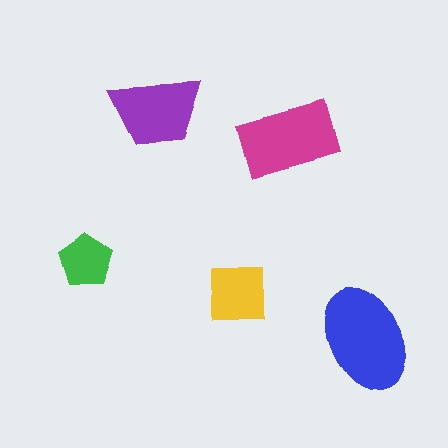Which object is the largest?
The blue ellipse.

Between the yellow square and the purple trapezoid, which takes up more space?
The purple trapezoid.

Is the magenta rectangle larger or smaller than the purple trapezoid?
Larger.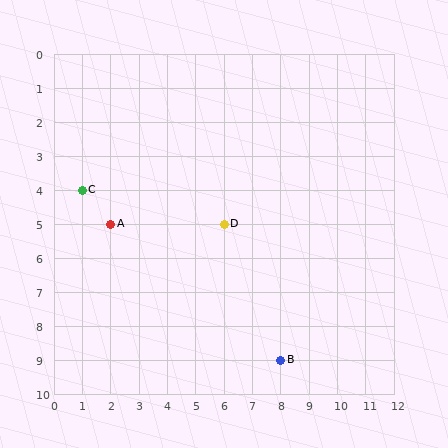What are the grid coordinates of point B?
Point B is at grid coordinates (8, 9).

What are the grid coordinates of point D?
Point D is at grid coordinates (6, 5).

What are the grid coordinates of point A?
Point A is at grid coordinates (2, 5).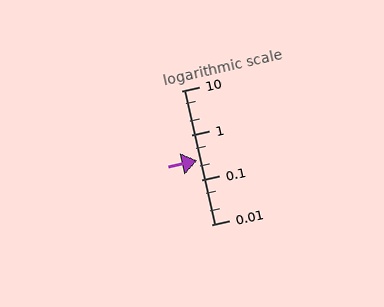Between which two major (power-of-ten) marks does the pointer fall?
The pointer is between 0.1 and 1.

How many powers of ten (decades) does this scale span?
The scale spans 3 decades, from 0.01 to 10.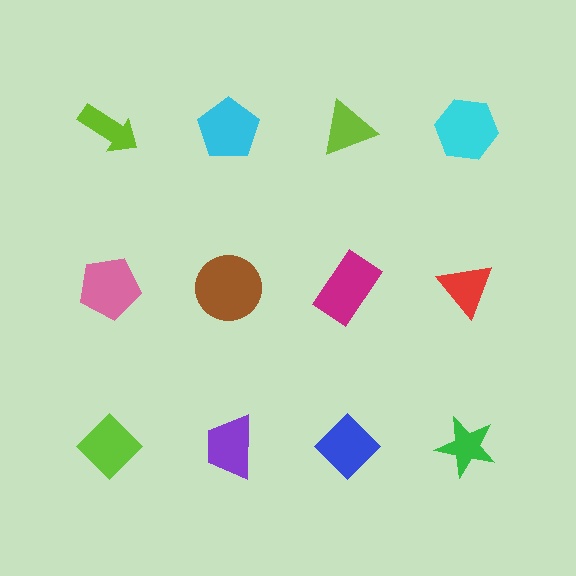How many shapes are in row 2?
4 shapes.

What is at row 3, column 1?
A lime diamond.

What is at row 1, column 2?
A cyan pentagon.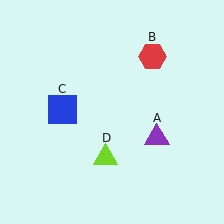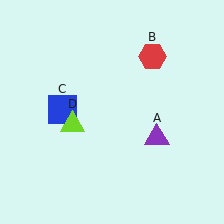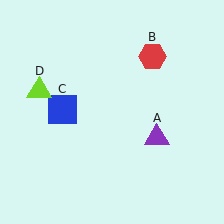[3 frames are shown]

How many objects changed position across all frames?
1 object changed position: lime triangle (object D).